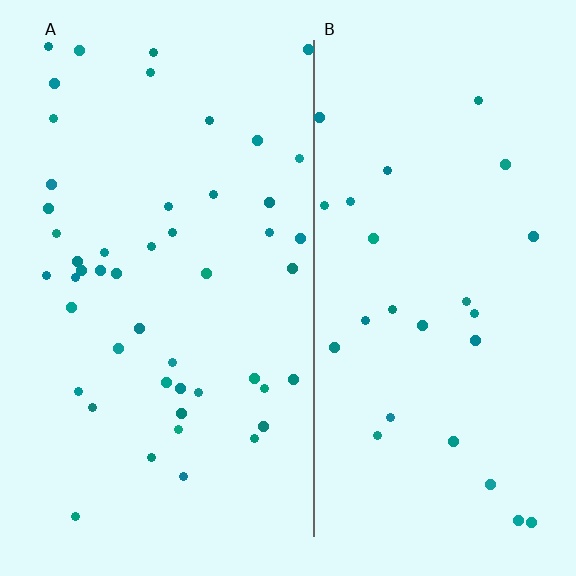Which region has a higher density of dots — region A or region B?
A (the left).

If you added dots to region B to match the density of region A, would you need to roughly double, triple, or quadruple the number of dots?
Approximately double.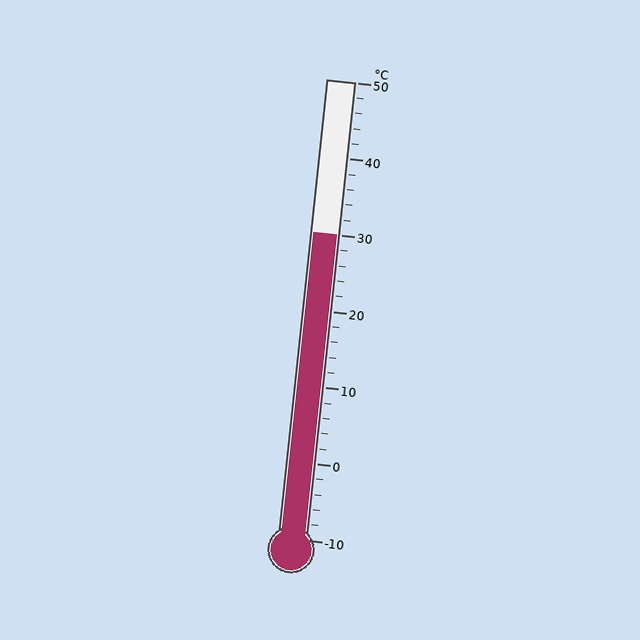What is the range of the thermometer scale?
The thermometer scale ranges from -10°C to 50°C.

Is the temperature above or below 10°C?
The temperature is above 10°C.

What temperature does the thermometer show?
The thermometer shows approximately 30°C.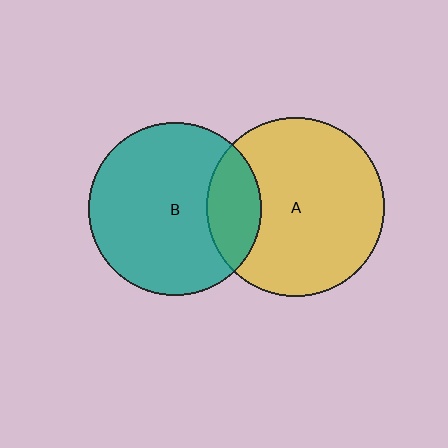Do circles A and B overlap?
Yes.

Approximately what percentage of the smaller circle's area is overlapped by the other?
Approximately 20%.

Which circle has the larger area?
Circle A (yellow).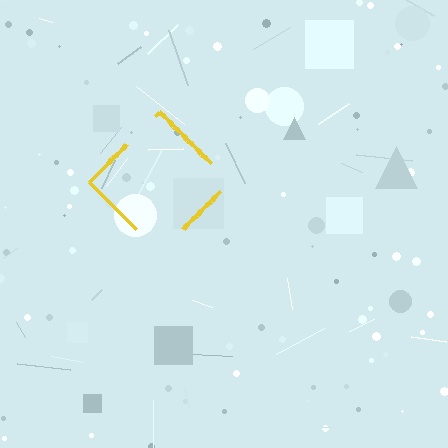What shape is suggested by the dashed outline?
The dashed outline suggests a diamond.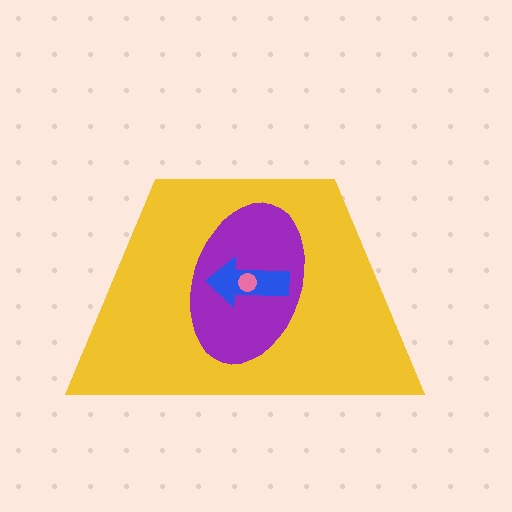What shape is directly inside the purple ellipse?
The blue arrow.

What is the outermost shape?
The yellow trapezoid.